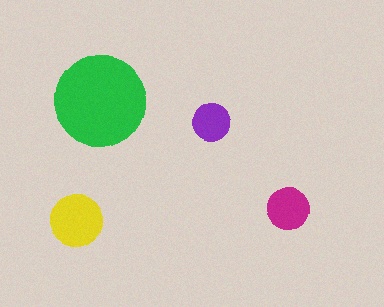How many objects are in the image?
There are 4 objects in the image.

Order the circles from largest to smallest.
the green one, the yellow one, the magenta one, the purple one.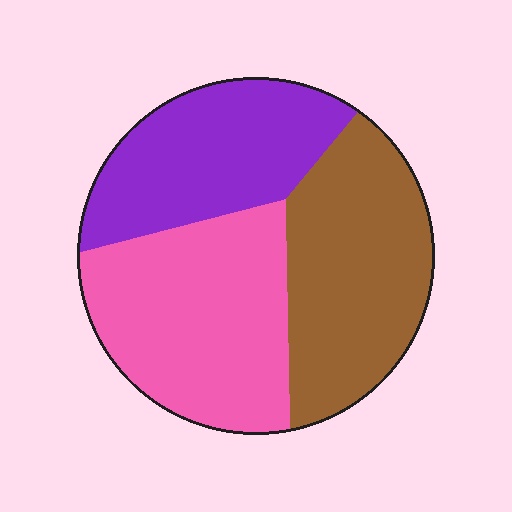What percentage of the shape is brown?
Brown takes up about one third (1/3) of the shape.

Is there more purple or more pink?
Pink.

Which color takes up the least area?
Purple, at roughly 30%.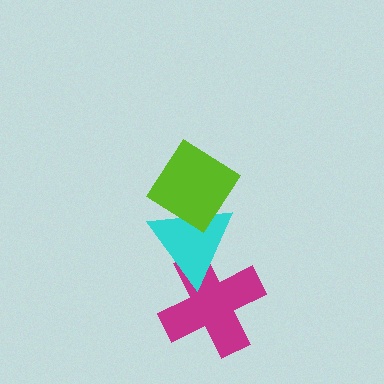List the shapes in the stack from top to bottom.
From top to bottom: the lime diamond, the cyan triangle, the magenta cross.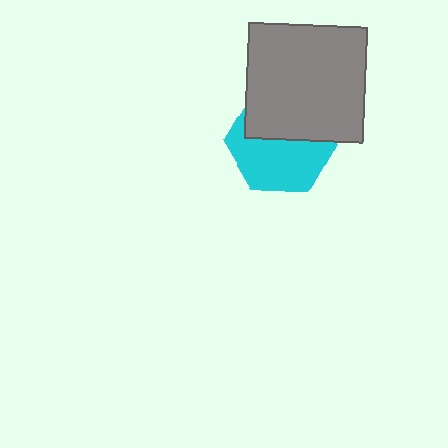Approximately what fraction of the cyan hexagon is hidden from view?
Roughly 44% of the cyan hexagon is hidden behind the gray rectangle.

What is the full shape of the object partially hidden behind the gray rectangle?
The partially hidden object is a cyan hexagon.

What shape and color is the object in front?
The object in front is a gray rectangle.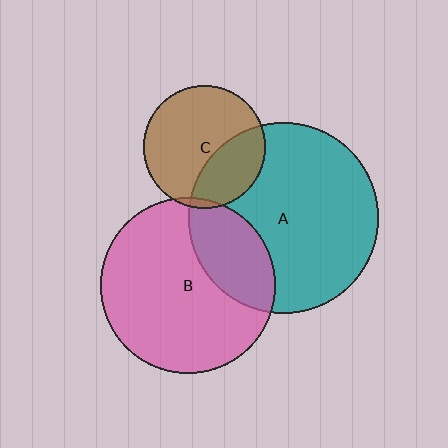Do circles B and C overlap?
Yes.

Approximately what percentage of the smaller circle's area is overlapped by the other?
Approximately 5%.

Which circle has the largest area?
Circle A (teal).